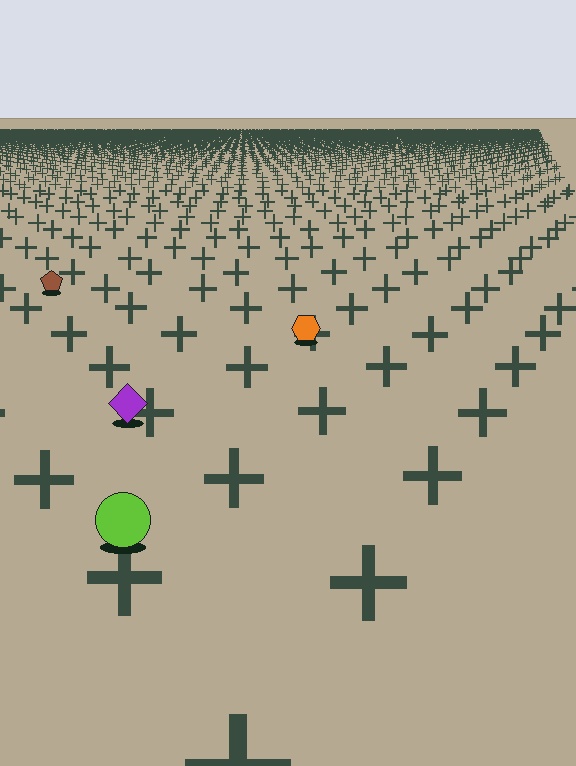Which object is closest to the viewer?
The lime circle is closest. The texture marks near it are larger and more spread out.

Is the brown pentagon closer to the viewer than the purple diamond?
No. The purple diamond is closer — you can tell from the texture gradient: the ground texture is coarser near it.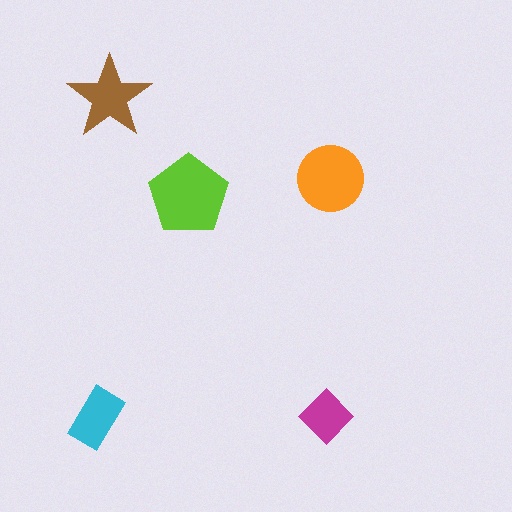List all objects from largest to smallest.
The lime pentagon, the orange circle, the brown star, the cyan rectangle, the magenta diamond.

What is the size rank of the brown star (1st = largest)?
3rd.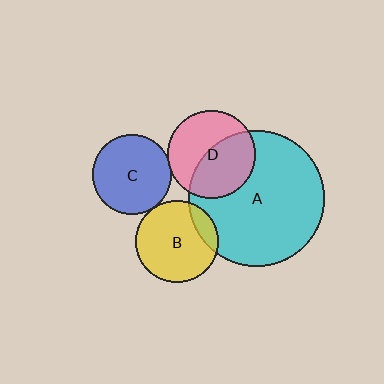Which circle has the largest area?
Circle A (cyan).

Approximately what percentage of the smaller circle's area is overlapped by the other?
Approximately 5%.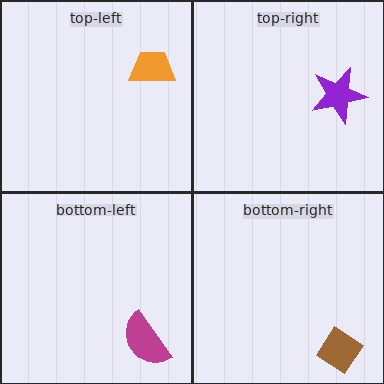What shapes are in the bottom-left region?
The magenta semicircle.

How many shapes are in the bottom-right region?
1.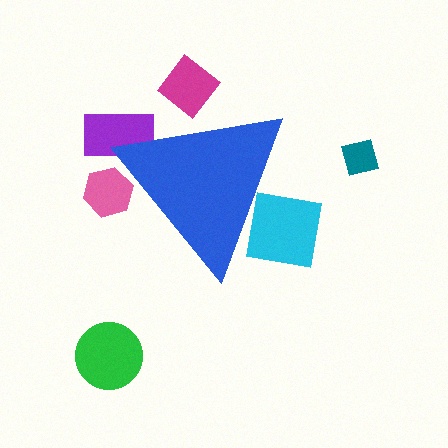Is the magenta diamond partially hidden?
Yes, the magenta diamond is partially hidden behind the blue triangle.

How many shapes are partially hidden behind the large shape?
4 shapes are partially hidden.